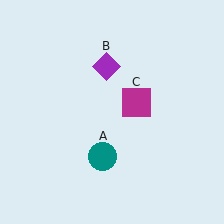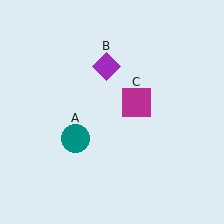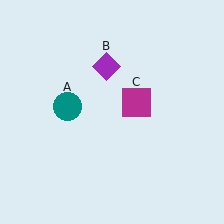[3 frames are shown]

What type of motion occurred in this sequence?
The teal circle (object A) rotated clockwise around the center of the scene.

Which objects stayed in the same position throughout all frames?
Purple diamond (object B) and magenta square (object C) remained stationary.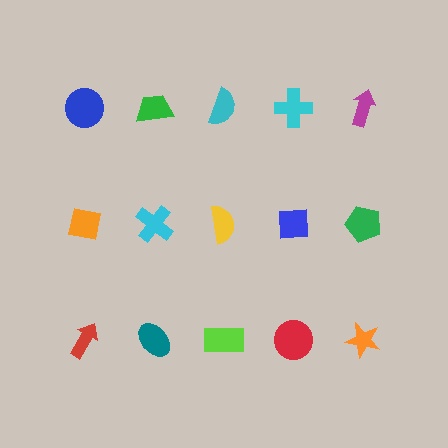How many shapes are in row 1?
5 shapes.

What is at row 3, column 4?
A red circle.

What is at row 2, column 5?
A green pentagon.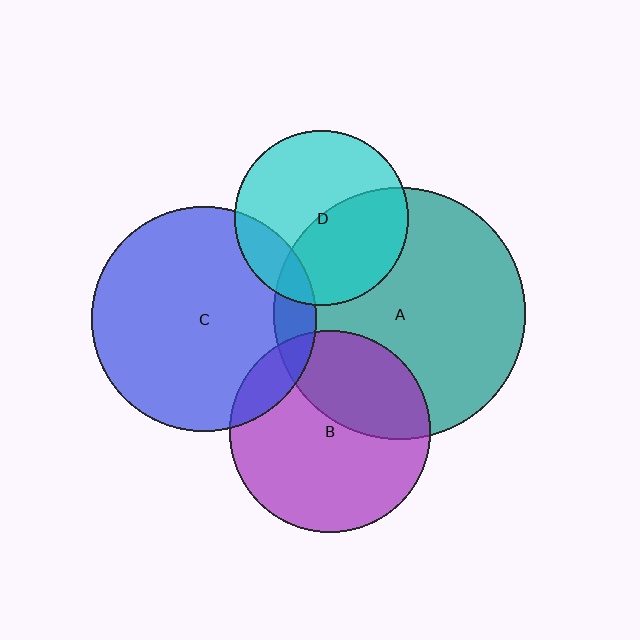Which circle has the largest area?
Circle A (teal).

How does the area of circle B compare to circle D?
Approximately 1.3 times.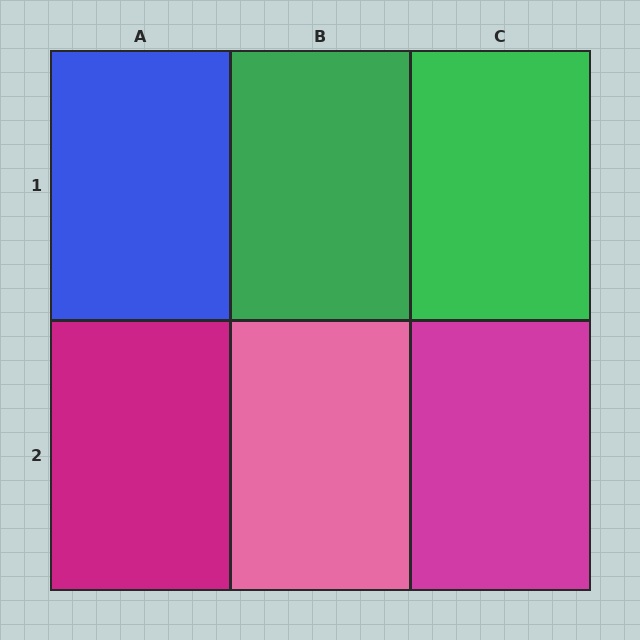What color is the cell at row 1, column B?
Green.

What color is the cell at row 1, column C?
Green.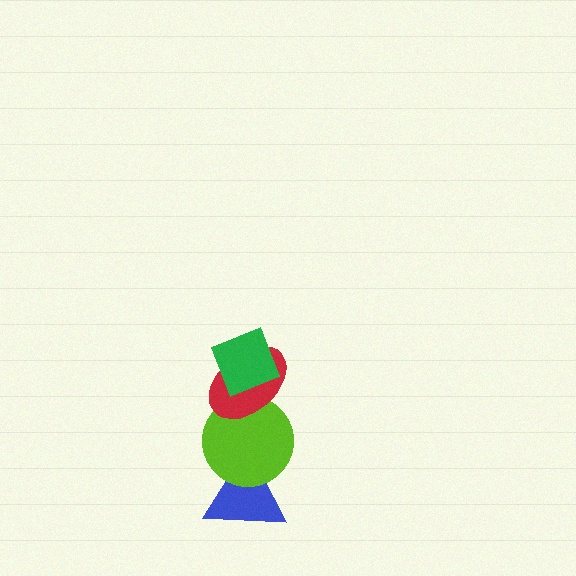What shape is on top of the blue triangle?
The lime circle is on top of the blue triangle.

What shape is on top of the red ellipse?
The green diamond is on top of the red ellipse.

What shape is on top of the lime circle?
The red ellipse is on top of the lime circle.